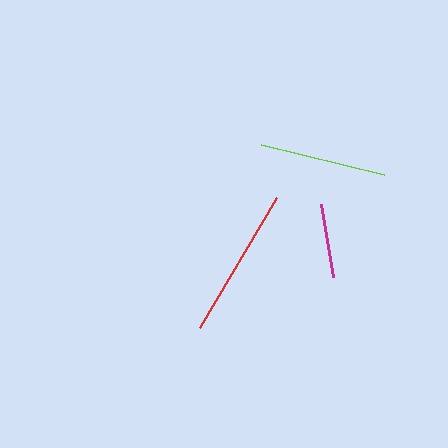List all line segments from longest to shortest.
From longest to shortest: red, lime, magenta.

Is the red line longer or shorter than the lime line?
The red line is longer than the lime line.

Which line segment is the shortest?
The magenta line is the shortest at approximately 74 pixels.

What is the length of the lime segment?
The lime segment is approximately 127 pixels long.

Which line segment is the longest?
The red line is the longest at approximately 152 pixels.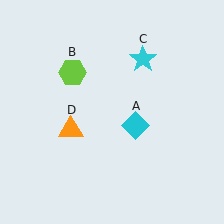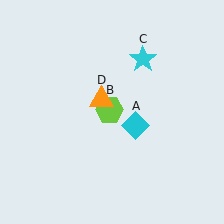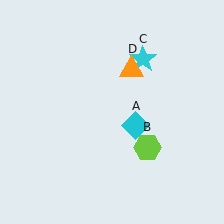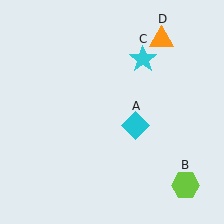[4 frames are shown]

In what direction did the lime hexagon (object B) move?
The lime hexagon (object B) moved down and to the right.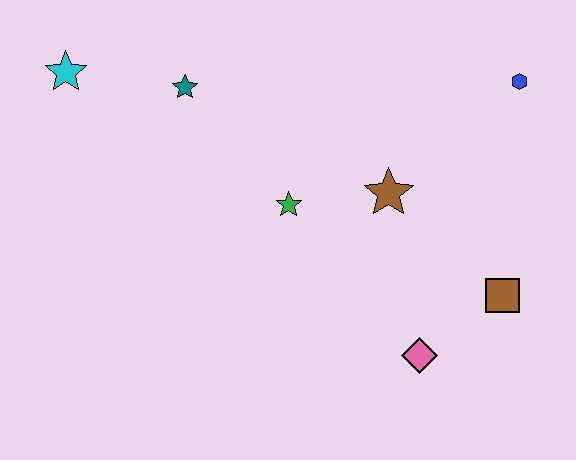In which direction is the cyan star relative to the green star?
The cyan star is to the left of the green star.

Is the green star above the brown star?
No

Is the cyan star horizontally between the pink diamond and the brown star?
No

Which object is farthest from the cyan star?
The brown square is farthest from the cyan star.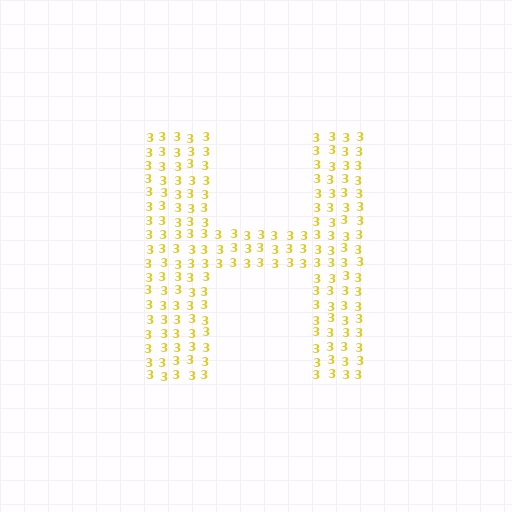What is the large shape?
The large shape is the letter H.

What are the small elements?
The small elements are digit 3's.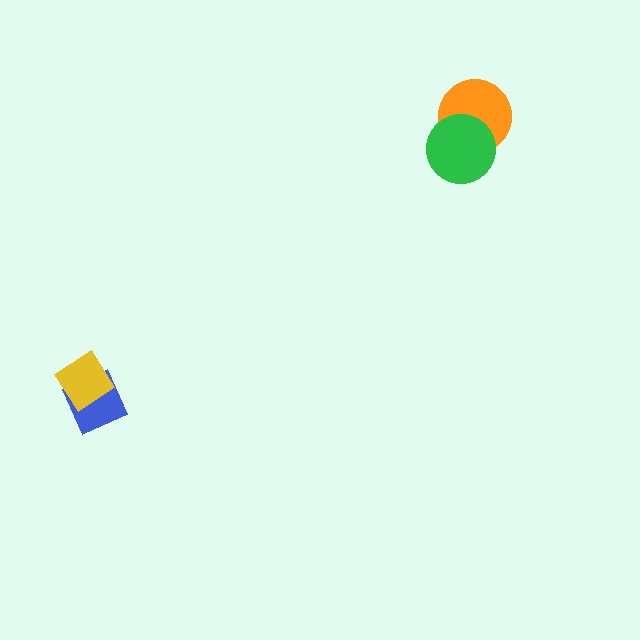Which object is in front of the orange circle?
The green circle is in front of the orange circle.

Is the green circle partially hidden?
No, no other shape covers it.